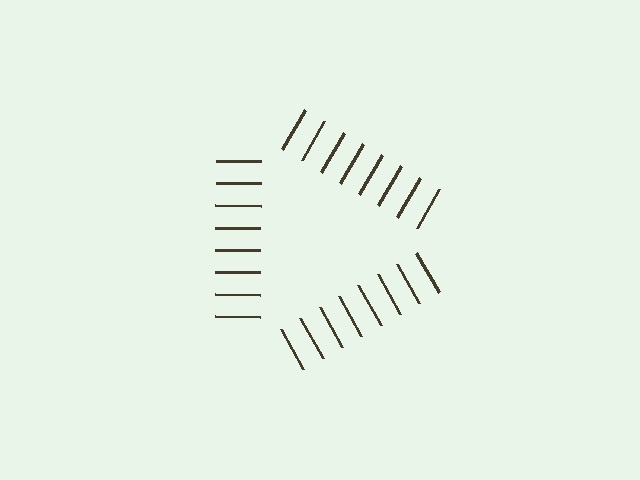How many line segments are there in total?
24 — 8 along each of the 3 edges.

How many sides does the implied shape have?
3 sides — the line-ends trace a triangle.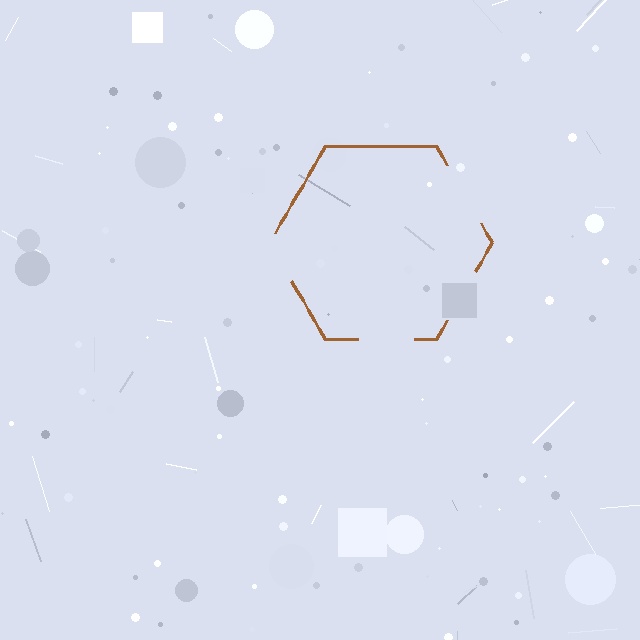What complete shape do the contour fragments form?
The contour fragments form a hexagon.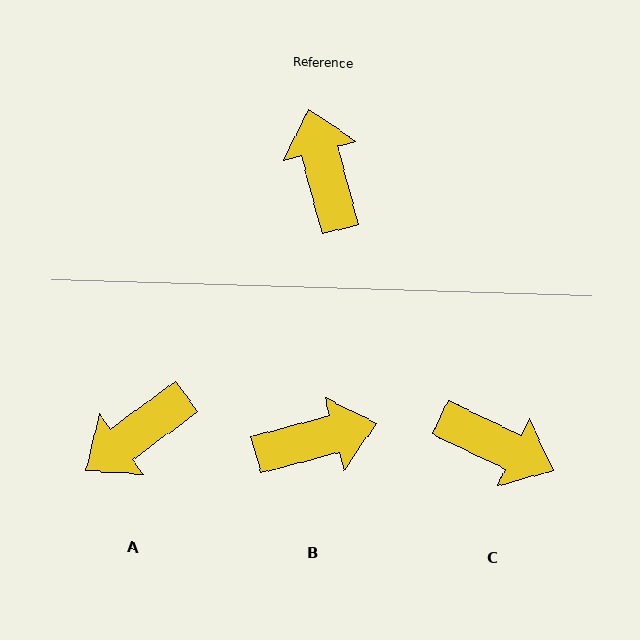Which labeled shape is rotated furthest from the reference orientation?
C, about 130 degrees away.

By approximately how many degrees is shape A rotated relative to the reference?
Approximately 111 degrees counter-clockwise.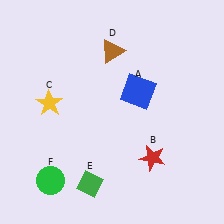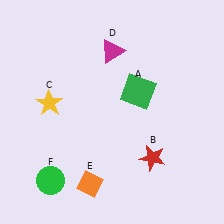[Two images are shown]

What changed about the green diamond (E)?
In Image 1, E is green. In Image 2, it changed to orange.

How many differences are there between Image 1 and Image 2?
There are 3 differences between the two images.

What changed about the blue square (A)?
In Image 1, A is blue. In Image 2, it changed to green.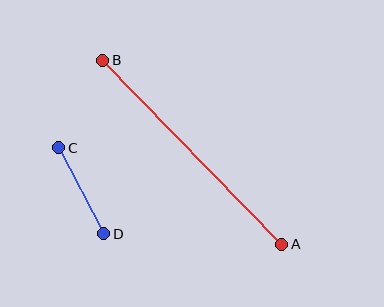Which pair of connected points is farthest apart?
Points A and B are farthest apart.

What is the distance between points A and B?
The distance is approximately 256 pixels.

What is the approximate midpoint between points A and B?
The midpoint is at approximately (192, 152) pixels.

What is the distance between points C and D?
The distance is approximately 97 pixels.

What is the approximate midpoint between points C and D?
The midpoint is at approximately (81, 191) pixels.